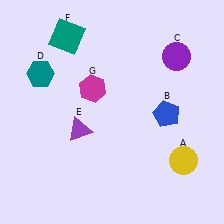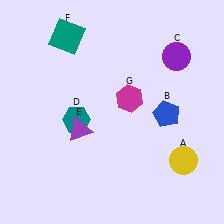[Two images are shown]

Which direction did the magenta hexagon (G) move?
The magenta hexagon (G) moved right.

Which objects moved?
The objects that moved are: the teal hexagon (D), the magenta hexagon (G).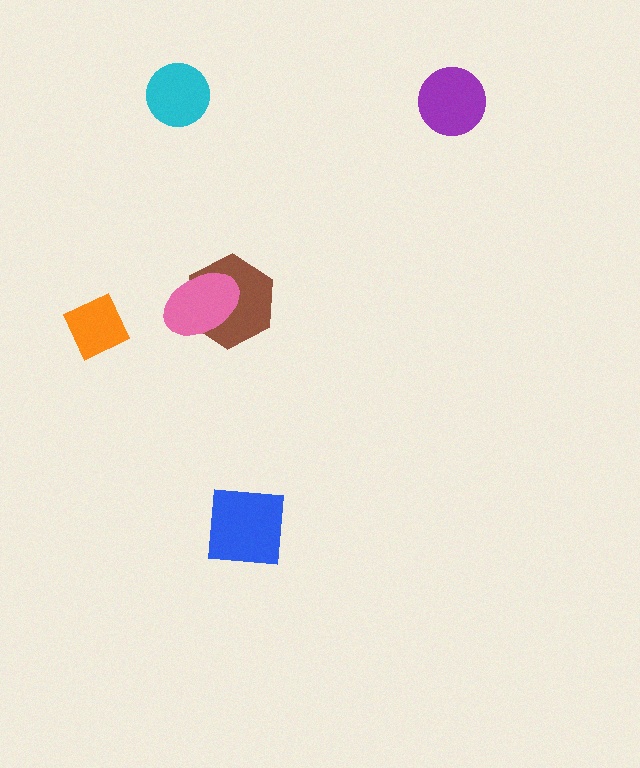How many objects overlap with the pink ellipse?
1 object overlaps with the pink ellipse.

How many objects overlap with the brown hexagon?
1 object overlaps with the brown hexagon.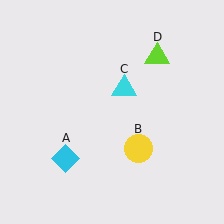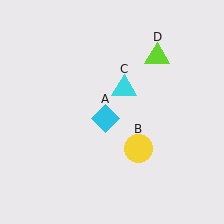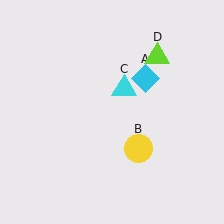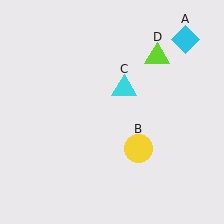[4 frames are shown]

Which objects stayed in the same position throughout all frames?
Yellow circle (object B) and cyan triangle (object C) and lime triangle (object D) remained stationary.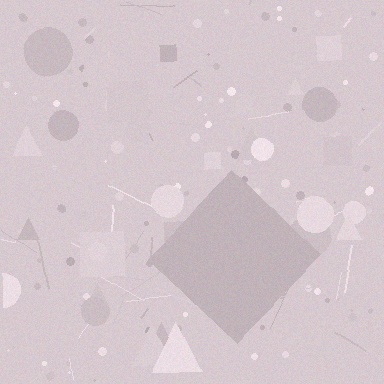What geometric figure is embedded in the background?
A diamond is embedded in the background.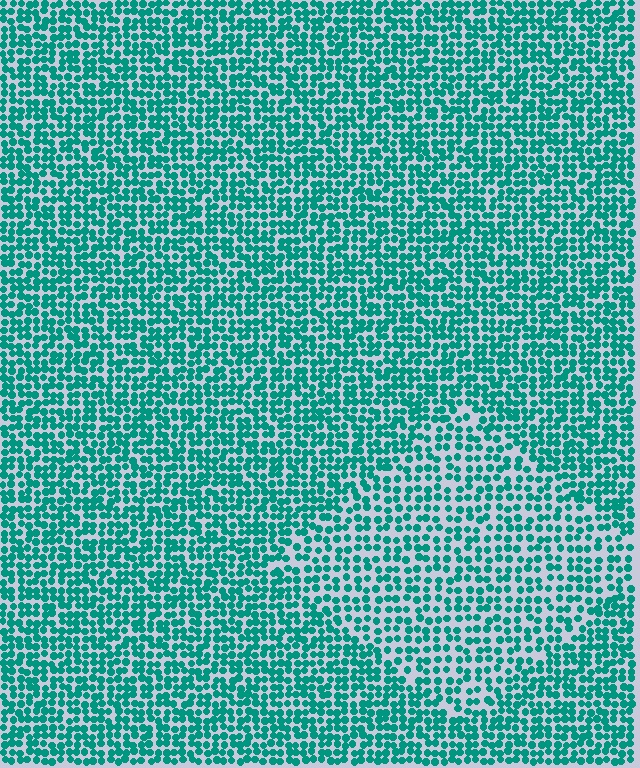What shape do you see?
I see a diamond.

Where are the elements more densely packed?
The elements are more densely packed outside the diamond boundary.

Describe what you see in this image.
The image contains small teal elements arranged at two different densities. A diamond-shaped region is visible where the elements are less densely packed than the surrounding area.